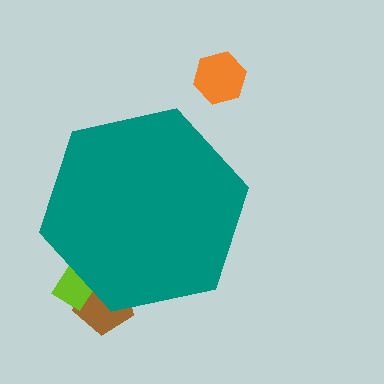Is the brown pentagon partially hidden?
Yes, the brown pentagon is partially hidden behind the teal hexagon.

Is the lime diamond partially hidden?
Yes, the lime diamond is partially hidden behind the teal hexagon.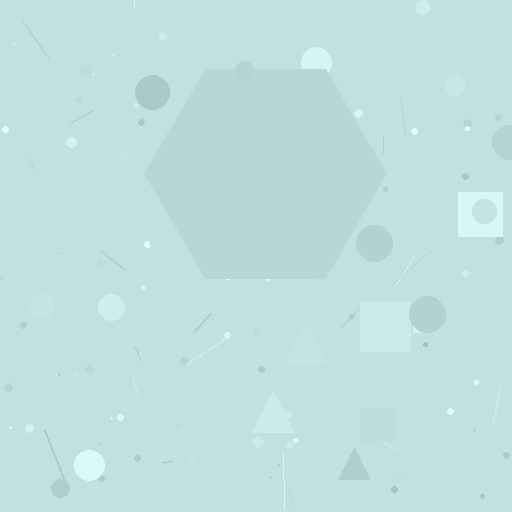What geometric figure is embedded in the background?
A hexagon is embedded in the background.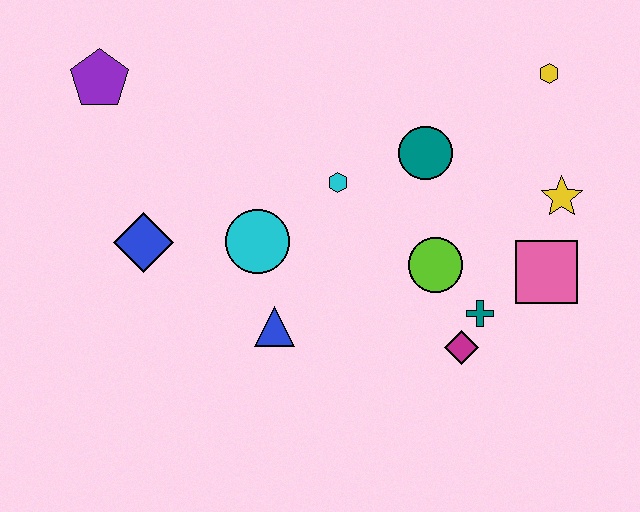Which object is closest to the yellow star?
The pink square is closest to the yellow star.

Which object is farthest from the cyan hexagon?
The purple pentagon is farthest from the cyan hexagon.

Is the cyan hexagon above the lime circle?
Yes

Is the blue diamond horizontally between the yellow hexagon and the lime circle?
No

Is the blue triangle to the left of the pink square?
Yes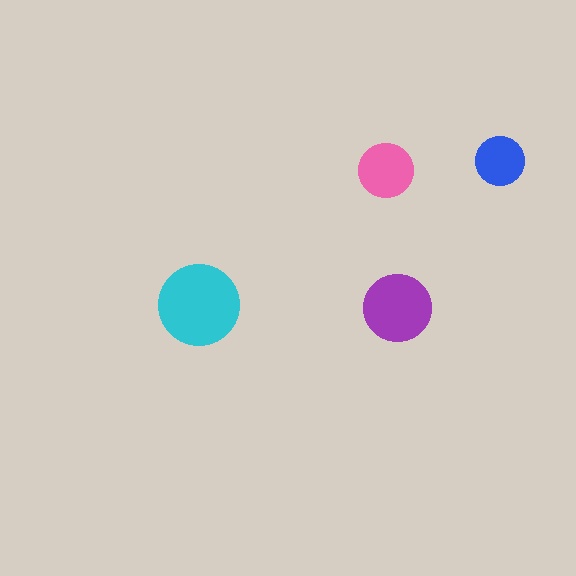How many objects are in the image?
There are 4 objects in the image.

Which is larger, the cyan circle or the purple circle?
The cyan one.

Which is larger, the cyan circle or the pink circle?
The cyan one.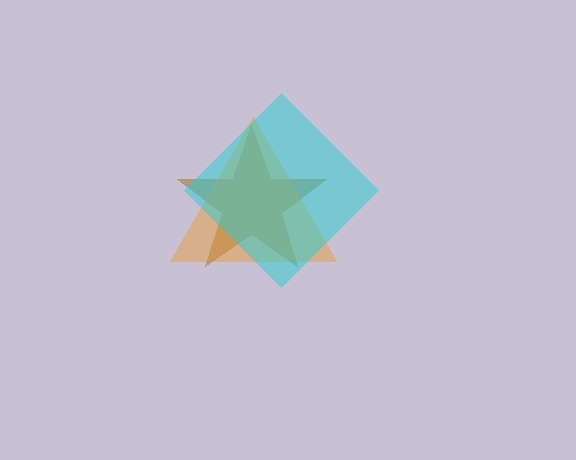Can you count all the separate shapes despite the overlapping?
Yes, there are 3 separate shapes.